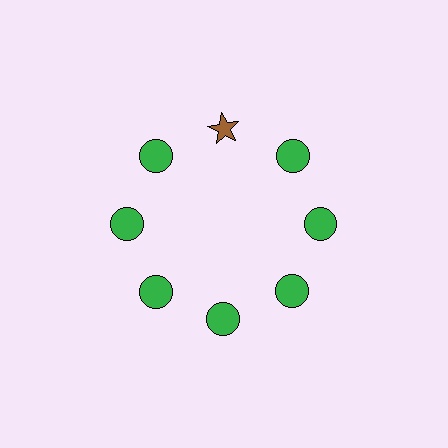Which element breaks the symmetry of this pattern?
The brown star at roughly the 12 o'clock position breaks the symmetry. All other shapes are green circles.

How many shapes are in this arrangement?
There are 8 shapes arranged in a ring pattern.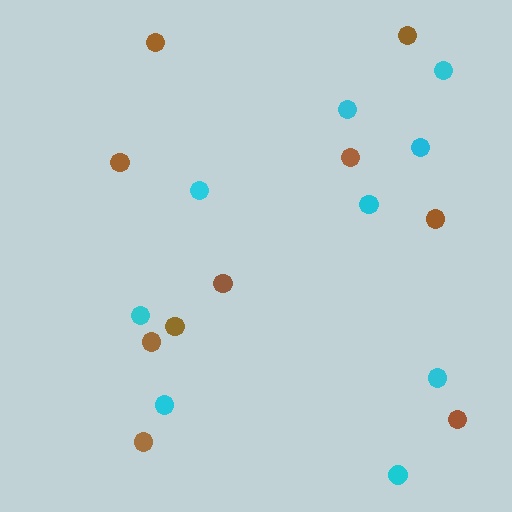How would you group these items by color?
There are 2 groups: one group of cyan circles (9) and one group of brown circles (10).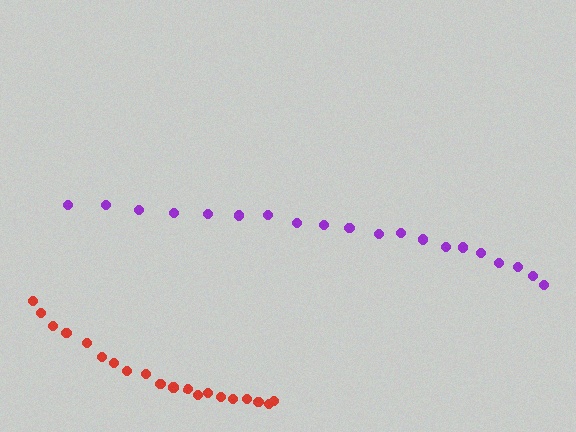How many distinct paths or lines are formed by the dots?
There are 2 distinct paths.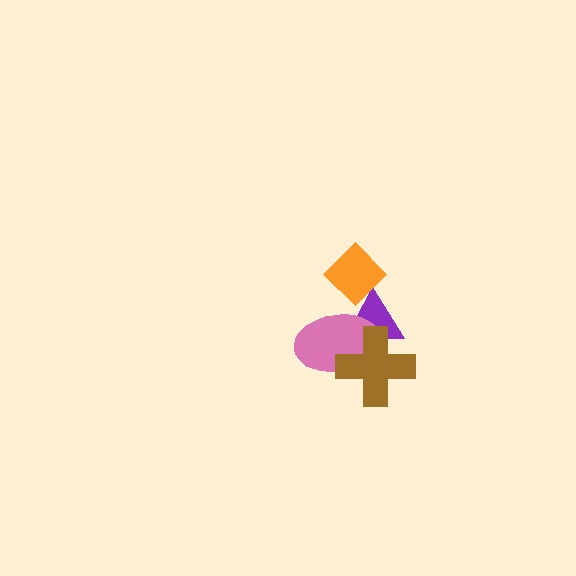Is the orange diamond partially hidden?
No, no other shape covers it.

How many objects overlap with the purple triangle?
3 objects overlap with the purple triangle.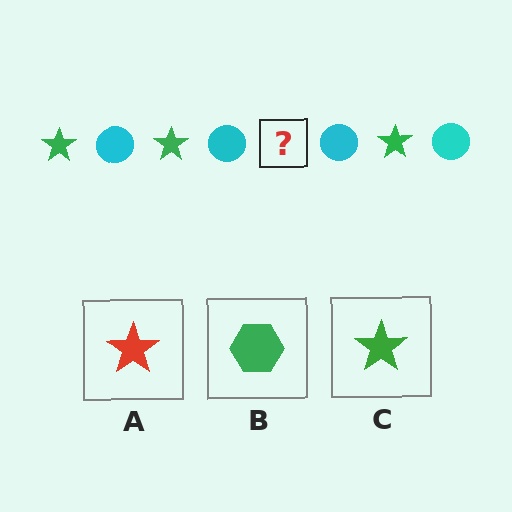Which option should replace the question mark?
Option C.